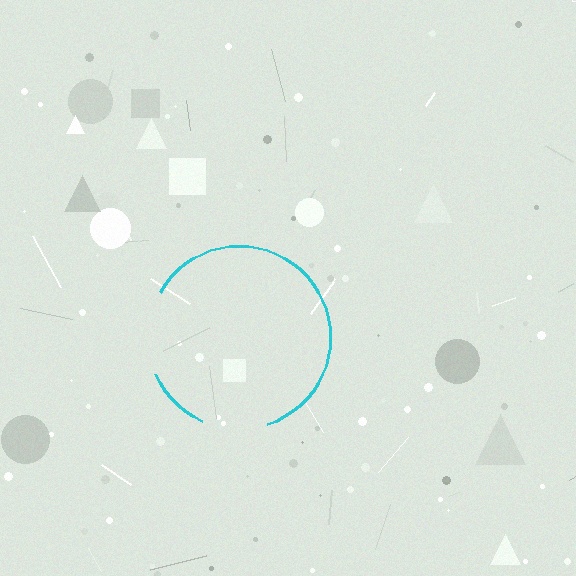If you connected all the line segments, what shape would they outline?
They would outline a circle.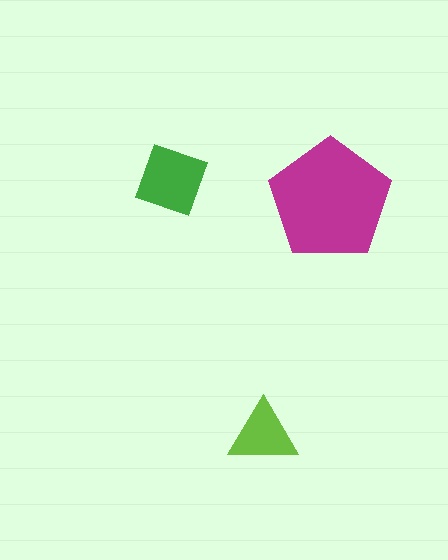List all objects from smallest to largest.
The lime triangle, the green diamond, the magenta pentagon.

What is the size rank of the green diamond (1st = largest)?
2nd.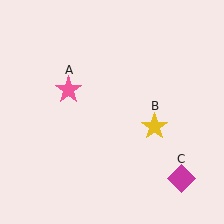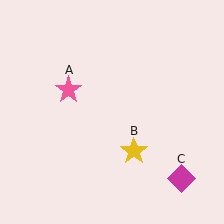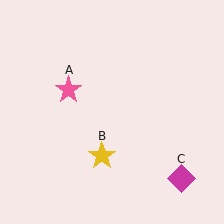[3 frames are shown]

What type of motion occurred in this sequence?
The yellow star (object B) rotated clockwise around the center of the scene.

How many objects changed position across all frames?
1 object changed position: yellow star (object B).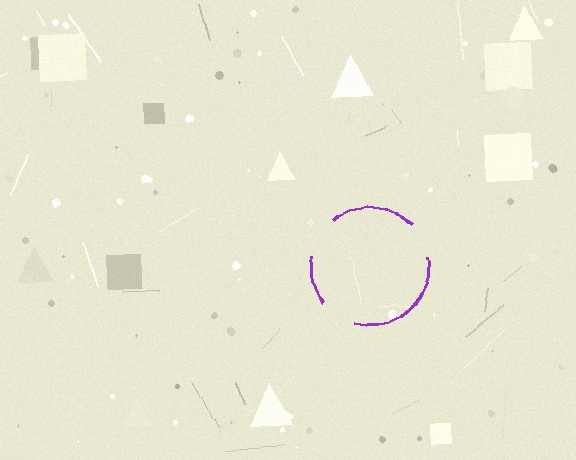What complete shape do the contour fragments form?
The contour fragments form a circle.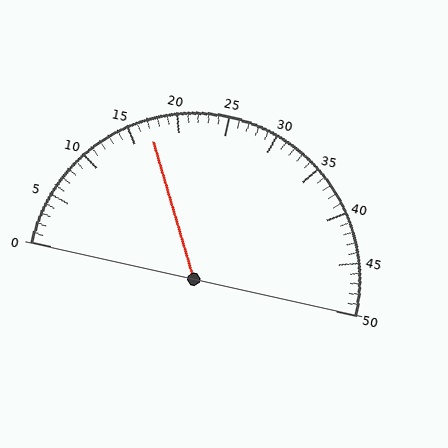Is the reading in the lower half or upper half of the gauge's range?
The reading is in the lower half of the range (0 to 50).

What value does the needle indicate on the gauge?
The needle indicates approximately 17.